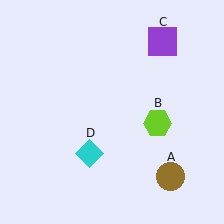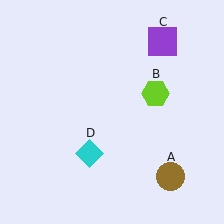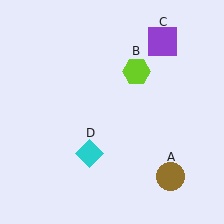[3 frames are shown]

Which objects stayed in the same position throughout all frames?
Brown circle (object A) and purple square (object C) and cyan diamond (object D) remained stationary.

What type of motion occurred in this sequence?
The lime hexagon (object B) rotated counterclockwise around the center of the scene.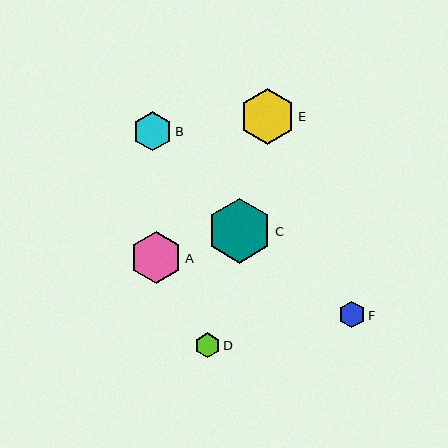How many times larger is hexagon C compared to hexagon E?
Hexagon C is approximately 1.2 times the size of hexagon E.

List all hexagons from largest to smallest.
From largest to smallest: C, E, A, B, F, D.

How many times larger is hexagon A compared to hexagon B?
Hexagon A is approximately 1.3 times the size of hexagon B.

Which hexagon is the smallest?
Hexagon D is the smallest with a size of approximately 25 pixels.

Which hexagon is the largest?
Hexagon C is the largest with a size of approximately 64 pixels.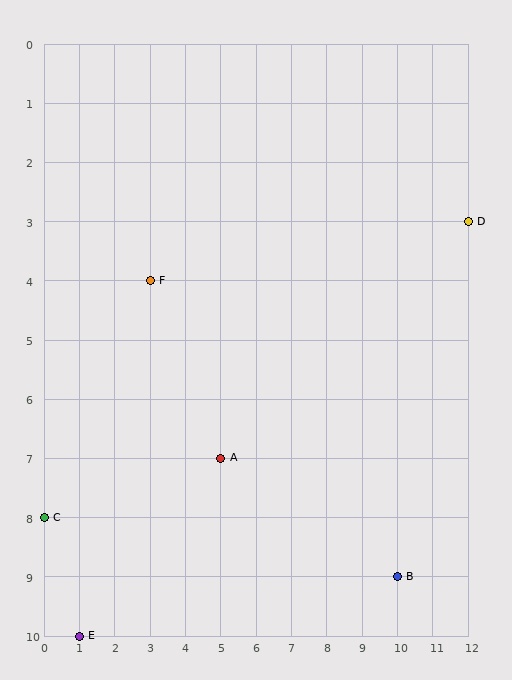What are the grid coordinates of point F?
Point F is at grid coordinates (3, 4).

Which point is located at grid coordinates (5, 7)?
Point A is at (5, 7).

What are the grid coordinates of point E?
Point E is at grid coordinates (1, 10).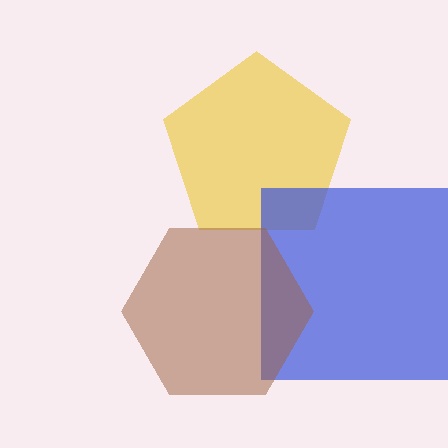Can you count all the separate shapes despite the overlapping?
Yes, there are 3 separate shapes.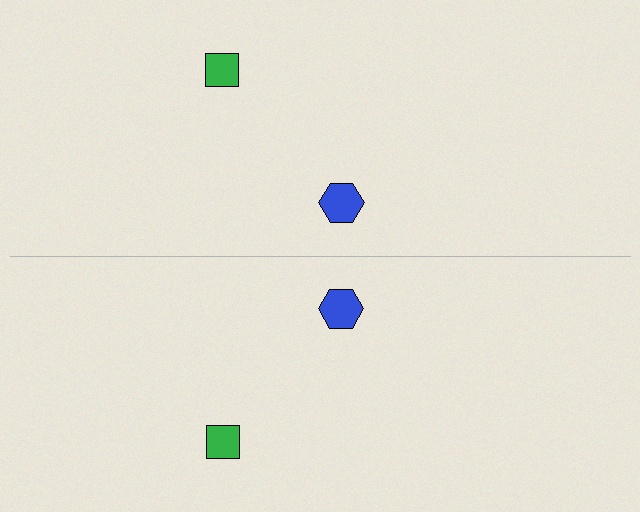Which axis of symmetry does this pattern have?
The pattern has a horizontal axis of symmetry running through the center of the image.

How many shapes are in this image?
There are 4 shapes in this image.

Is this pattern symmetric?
Yes, this pattern has bilateral (reflection) symmetry.